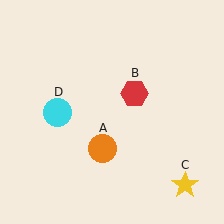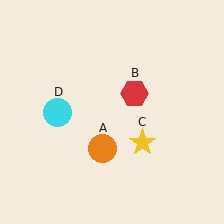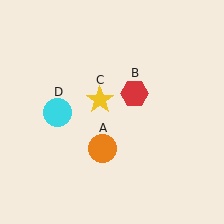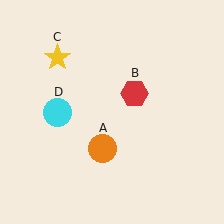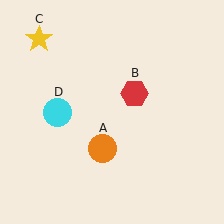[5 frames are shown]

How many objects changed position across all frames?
1 object changed position: yellow star (object C).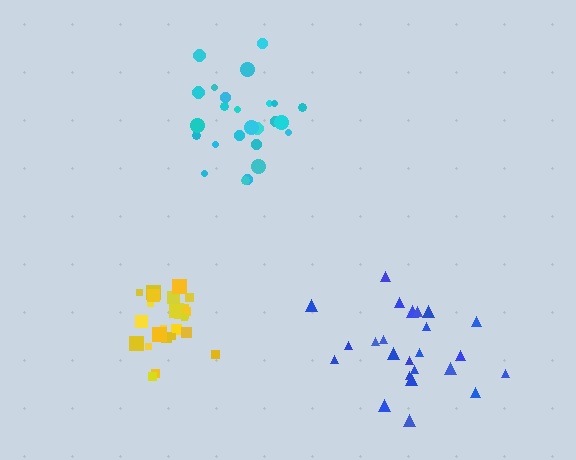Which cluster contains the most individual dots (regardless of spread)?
Cyan (25).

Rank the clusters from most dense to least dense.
yellow, cyan, blue.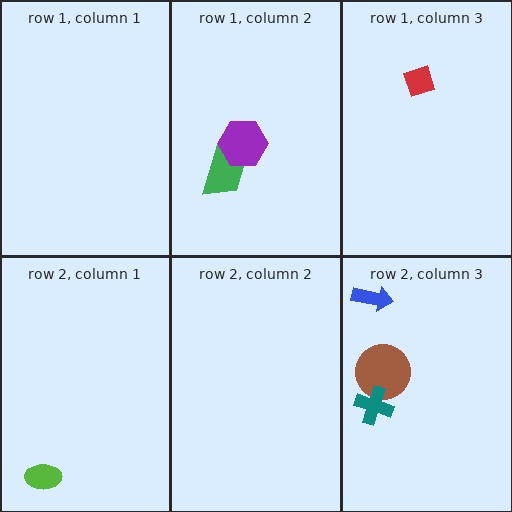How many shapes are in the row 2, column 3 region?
3.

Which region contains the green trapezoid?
The row 1, column 2 region.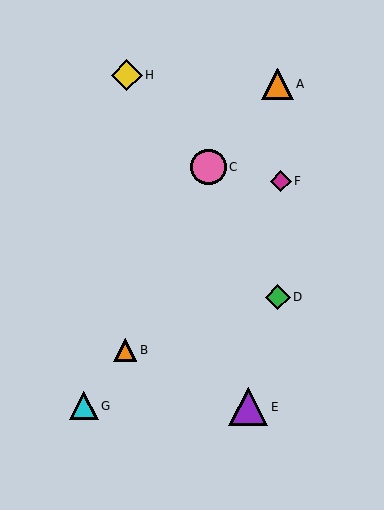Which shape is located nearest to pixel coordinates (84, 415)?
The cyan triangle (labeled G) at (84, 406) is nearest to that location.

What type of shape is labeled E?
Shape E is a purple triangle.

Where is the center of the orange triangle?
The center of the orange triangle is at (278, 84).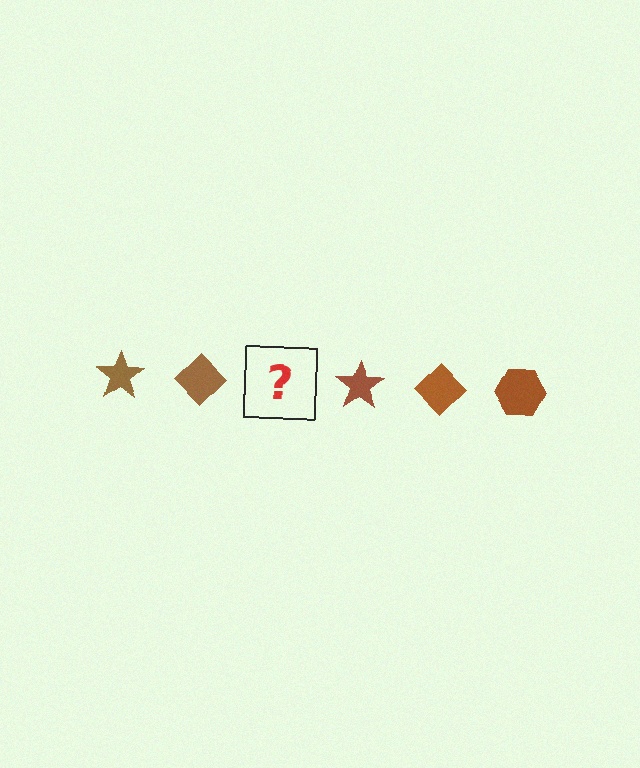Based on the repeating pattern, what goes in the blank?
The blank should be a brown hexagon.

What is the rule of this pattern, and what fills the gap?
The rule is that the pattern cycles through star, diamond, hexagon shapes in brown. The gap should be filled with a brown hexagon.